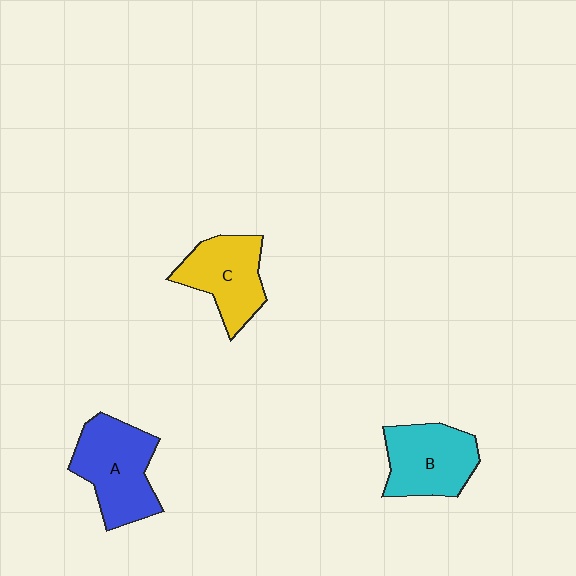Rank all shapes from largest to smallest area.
From largest to smallest: A (blue), B (cyan), C (yellow).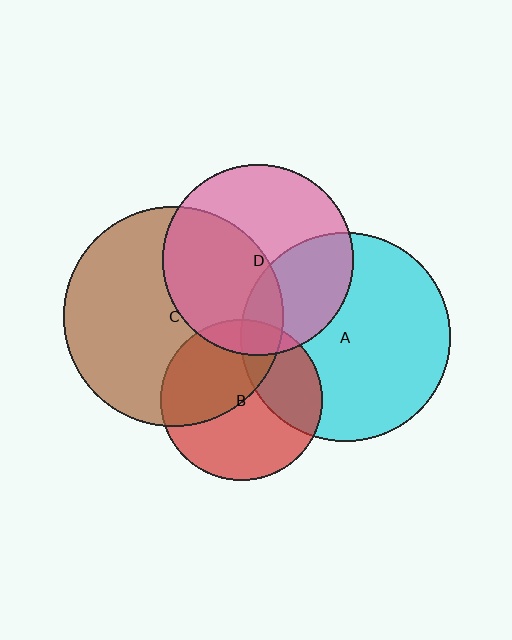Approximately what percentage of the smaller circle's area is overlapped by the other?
Approximately 35%.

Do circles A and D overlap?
Yes.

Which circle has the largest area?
Circle C (brown).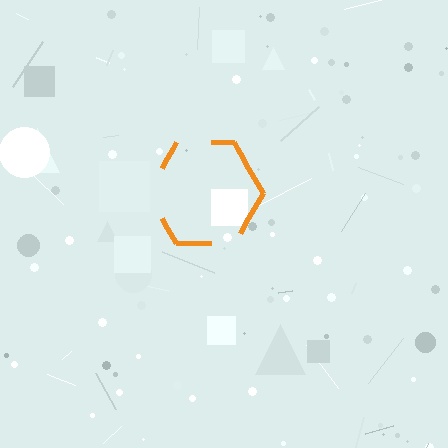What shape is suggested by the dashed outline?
The dashed outline suggests a hexagon.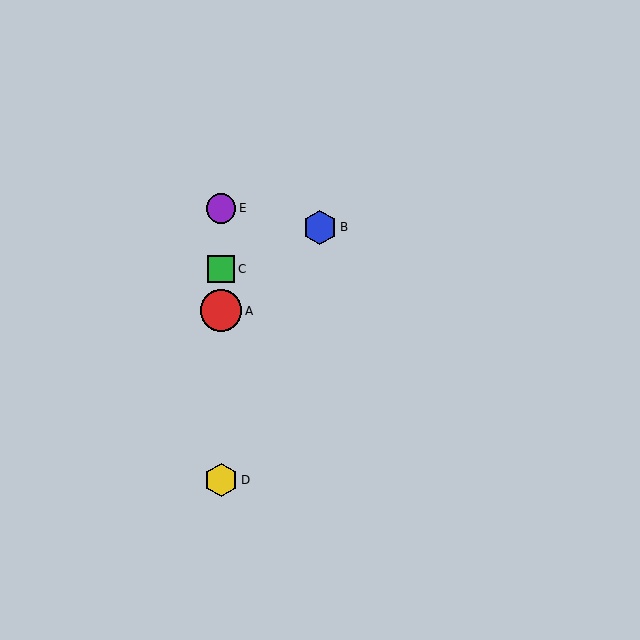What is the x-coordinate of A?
Object A is at x≈221.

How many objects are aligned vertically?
4 objects (A, C, D, E) are aligned vertically.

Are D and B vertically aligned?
No, D is at x≈221 and B is at x≈320.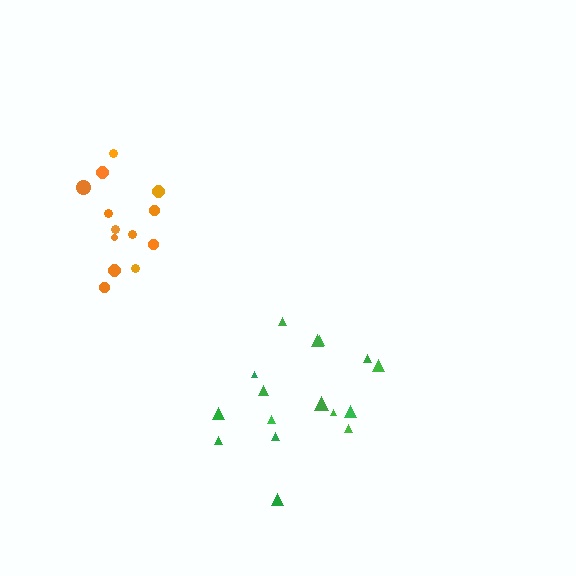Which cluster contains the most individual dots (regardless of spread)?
Green (16).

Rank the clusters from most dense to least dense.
orange, green.